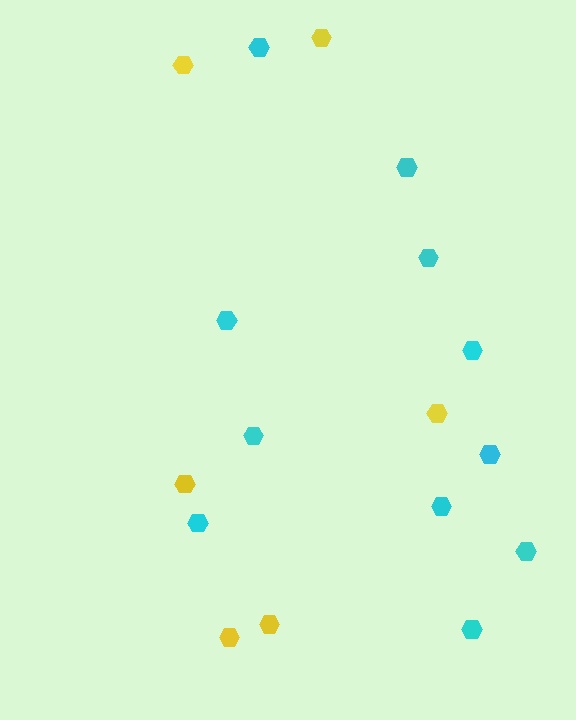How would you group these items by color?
There are 2 groups: one group of yellow hexagons (6) and one group of cyan hexagons (11).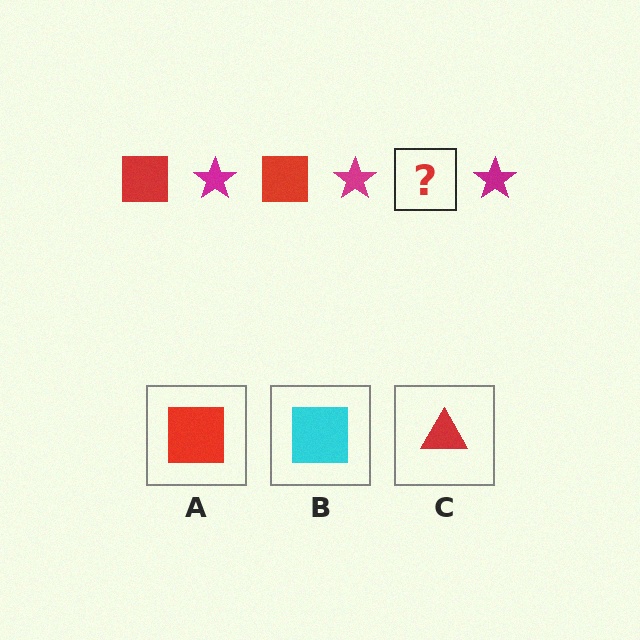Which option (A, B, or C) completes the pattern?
A.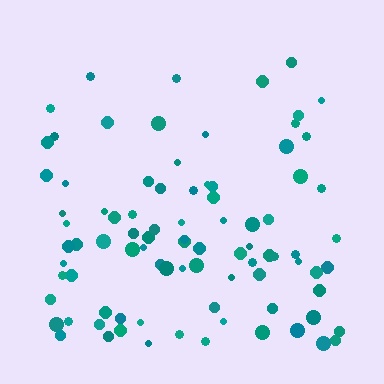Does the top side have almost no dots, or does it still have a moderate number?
Still a moderate number, just noticeably fewer than the bottom.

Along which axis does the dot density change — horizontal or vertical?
Vertical.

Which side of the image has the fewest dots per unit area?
The top.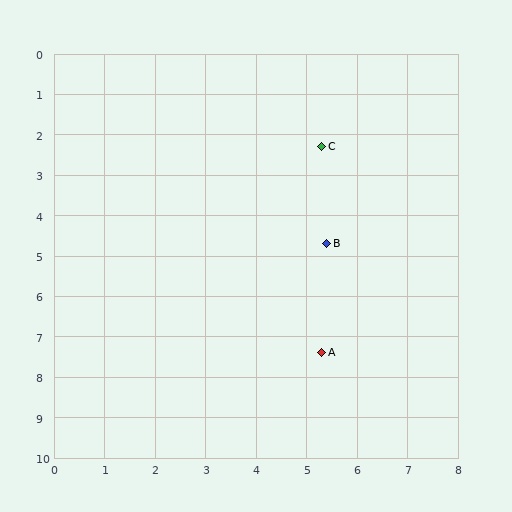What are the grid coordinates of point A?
Point A is at approximately (5.3, 7.4).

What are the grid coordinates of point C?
Point C is at approximately (5.3, 2.3).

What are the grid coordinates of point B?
Point B is at approximately (5.4, 4.7).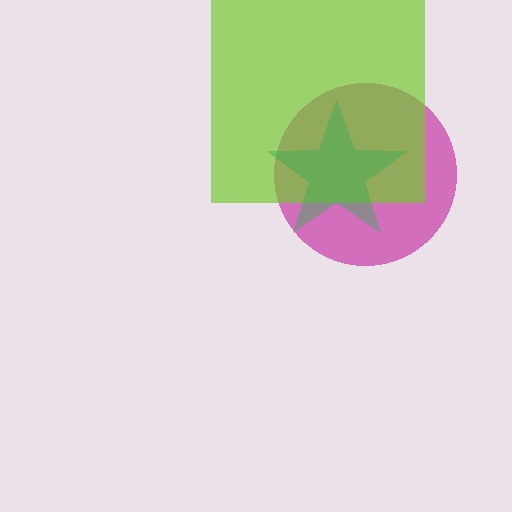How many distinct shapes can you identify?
There are 3 distinct shapes: a magenta circle, a lime square, a green star.